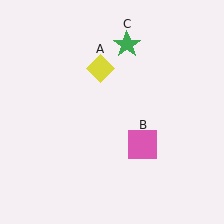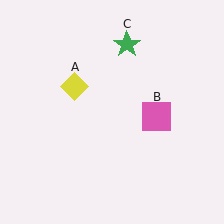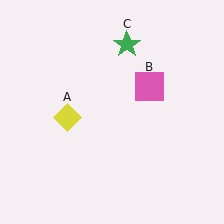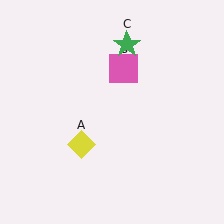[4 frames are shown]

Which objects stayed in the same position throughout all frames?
Green star (object C) remained stationary.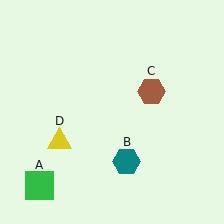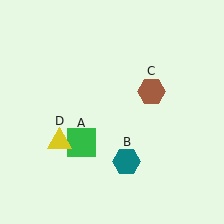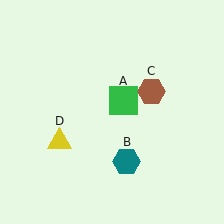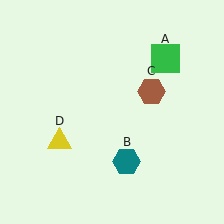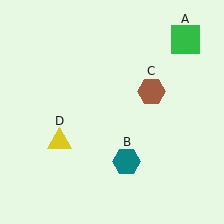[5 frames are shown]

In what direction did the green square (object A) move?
The green square (object A) moved up and to the right.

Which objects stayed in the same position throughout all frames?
Teal hexagon (object B) and brown hexagon (object C) and yellow triangle (object D) remained stationary.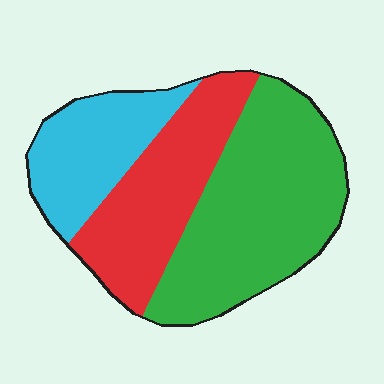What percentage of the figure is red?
Red covers around 30% of the figure.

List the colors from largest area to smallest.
From largest to smallest: green, red, cyan.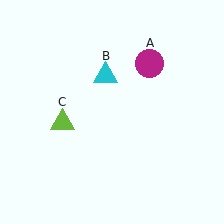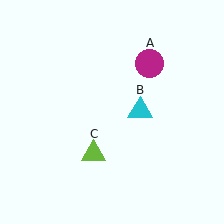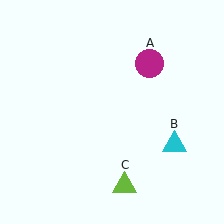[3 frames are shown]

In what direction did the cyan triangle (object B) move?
The cyan triangle (object B) moved down and to the right.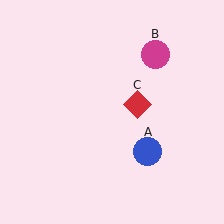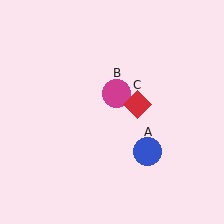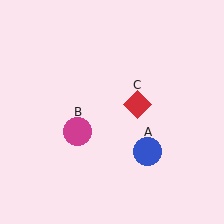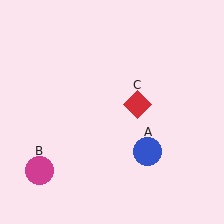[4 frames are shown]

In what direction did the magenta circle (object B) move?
The magenta circle (object B) moved down and to the left.